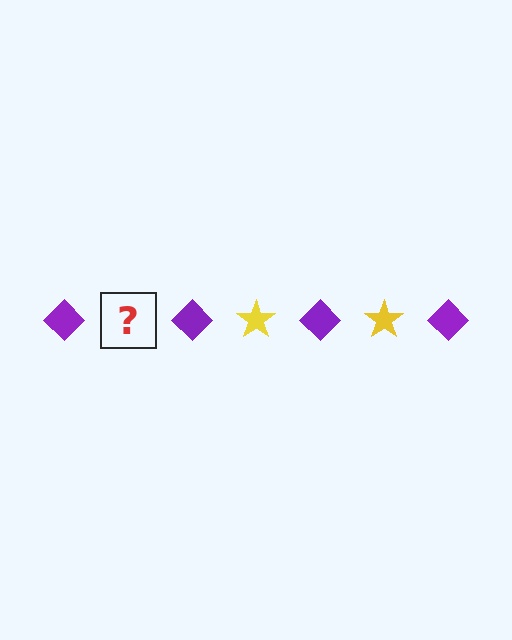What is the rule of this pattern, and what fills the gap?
The rule is that the pattern alternates between purple diamond and yellow star. The gap should be filled with a yellow star.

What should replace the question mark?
The question mark should be replaced with a yellow star.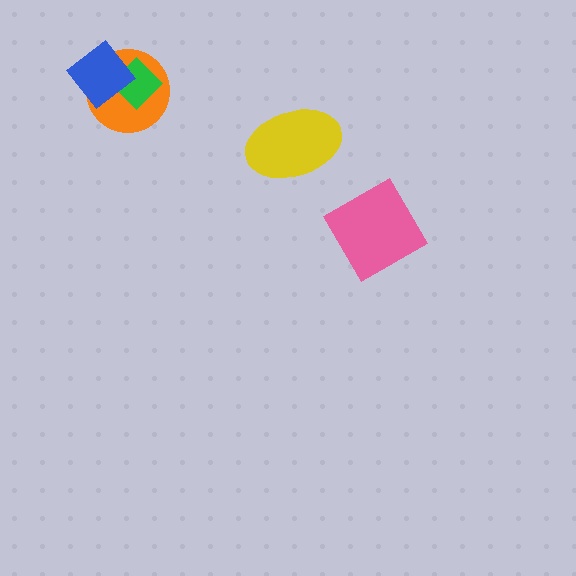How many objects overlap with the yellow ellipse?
0 objects overlap with the yellow ellipse.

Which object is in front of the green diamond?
The blue diamond is in front of the green diamond.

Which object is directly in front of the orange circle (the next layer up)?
The green diamond is directly in front of the orange circle.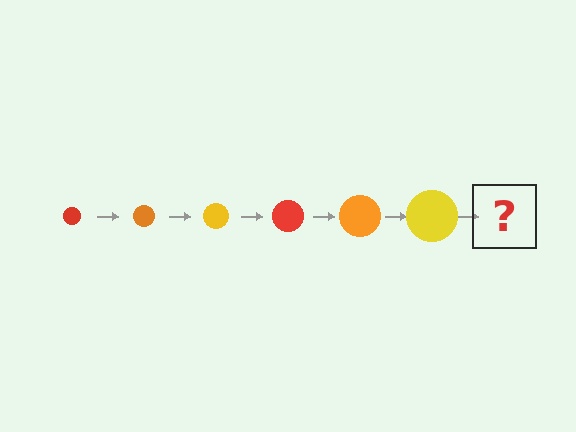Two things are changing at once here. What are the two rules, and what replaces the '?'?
The two rules are that the circle grows larger each step and the color cycles through red, orange, and yellow. The '?' should be a red circle, larger than the previous one.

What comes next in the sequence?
The next element should be a red circle, larger than the previous one.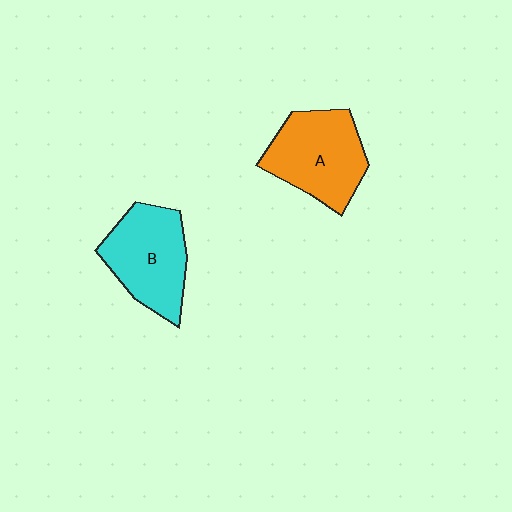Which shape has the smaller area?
Shape B (cyan).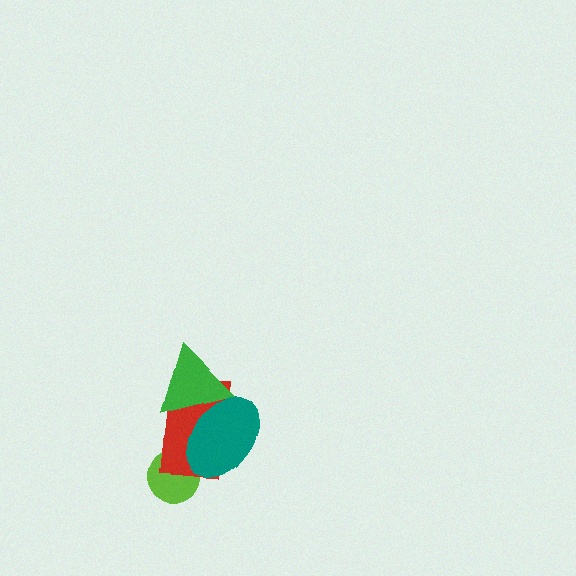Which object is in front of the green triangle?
The teal ellipse is in front of the green triangle.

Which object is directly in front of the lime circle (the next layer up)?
The red rectangle is directly in front of the lime circle.